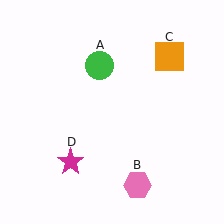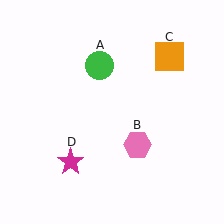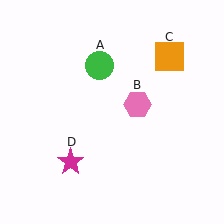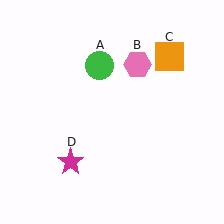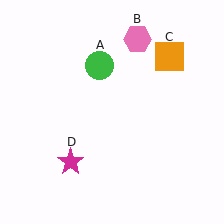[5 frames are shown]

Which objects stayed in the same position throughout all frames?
Green circle (object A) and orange square (object C) and magenta star (object D) remained stationary.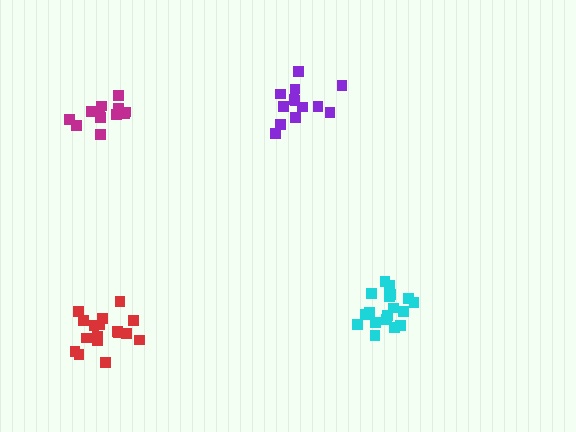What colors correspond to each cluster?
The clusters are colored: cyan, purple, magenta, red.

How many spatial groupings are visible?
There are 4 spatial groupings.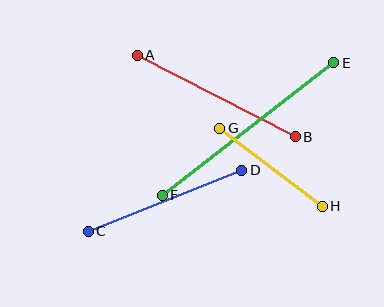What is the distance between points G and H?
The distance is approximately 129 pixels.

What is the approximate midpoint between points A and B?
The midpoint is at approximately (216, 96) pixels.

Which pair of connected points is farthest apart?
Points E and F are farthest apart.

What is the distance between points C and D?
The distance is approximately 165 pixels.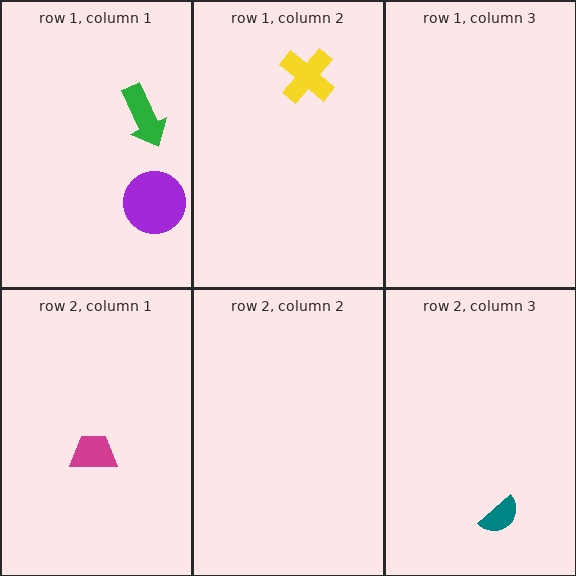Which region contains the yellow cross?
The row 1, column 2 region.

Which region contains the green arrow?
The row 1, column 1 region.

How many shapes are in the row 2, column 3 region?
1.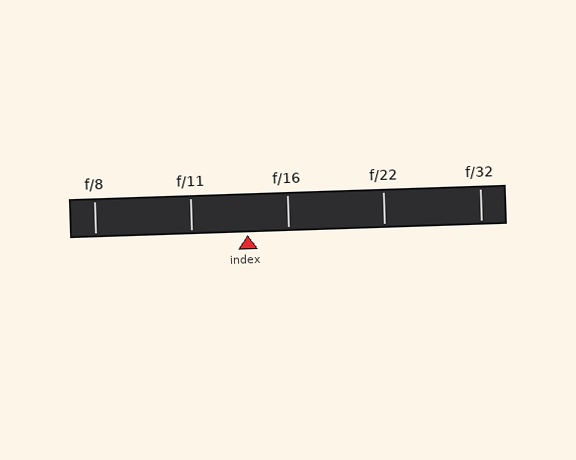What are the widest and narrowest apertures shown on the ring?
The widest aperture shown is f/8 and the narrowest is f/32.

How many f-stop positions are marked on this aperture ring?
There are 5 f-stop positions marked.